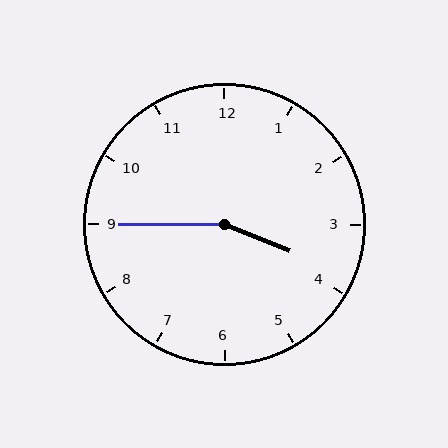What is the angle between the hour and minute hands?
Approximately 158 degrees.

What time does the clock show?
3:45.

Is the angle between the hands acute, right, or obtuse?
It is obtuse.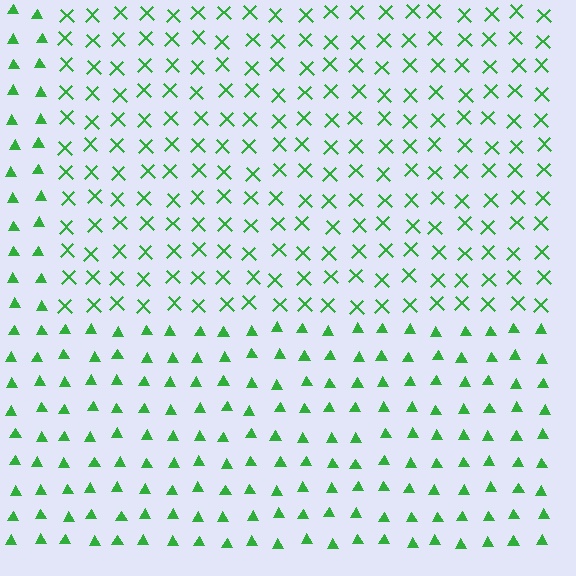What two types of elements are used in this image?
The image uses X marks inside the rectangle region and triangles outside it.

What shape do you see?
I see a rectangle.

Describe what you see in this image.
The image is filled with small green elements arranged in a uniform grid. A rectangle-shaped region contains X marks, while the surrounding area contains triangles. The boundary is defined purely by the change in element shape.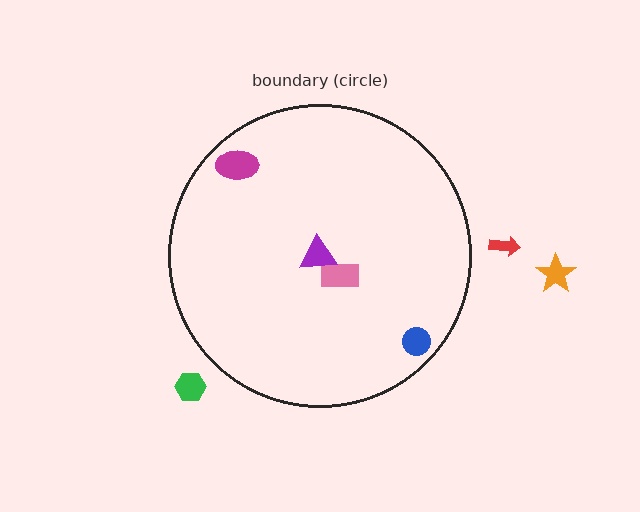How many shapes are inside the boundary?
4 inside, 3 outside.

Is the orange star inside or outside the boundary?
Outside.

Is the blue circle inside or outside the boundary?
Inside.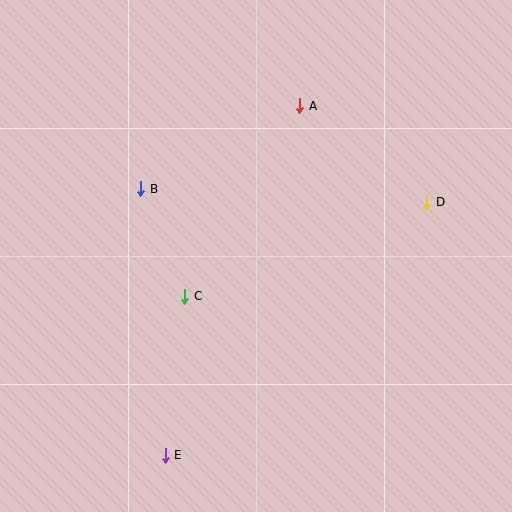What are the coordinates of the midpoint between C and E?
The midpoint between C and E is at (175, 376).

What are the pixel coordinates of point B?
Point B is at (141, 189).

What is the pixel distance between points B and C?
The distance between B and C is 116 pixels.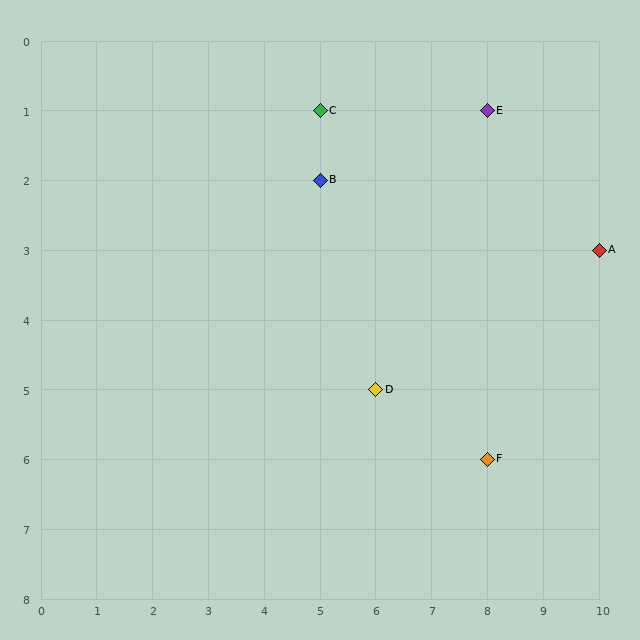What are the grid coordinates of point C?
Point C is at grid coordinates (5, 1).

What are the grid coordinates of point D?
Point D is at grid coordinates (6, 5).